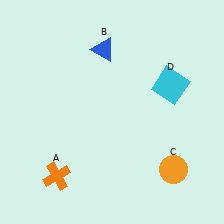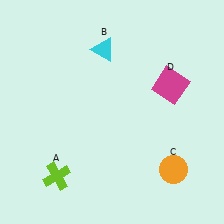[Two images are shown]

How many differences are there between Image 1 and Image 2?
There are 3 differences between the two images.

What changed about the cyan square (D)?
In Image 1, D is cyan. In Image 2, it changed to magenta.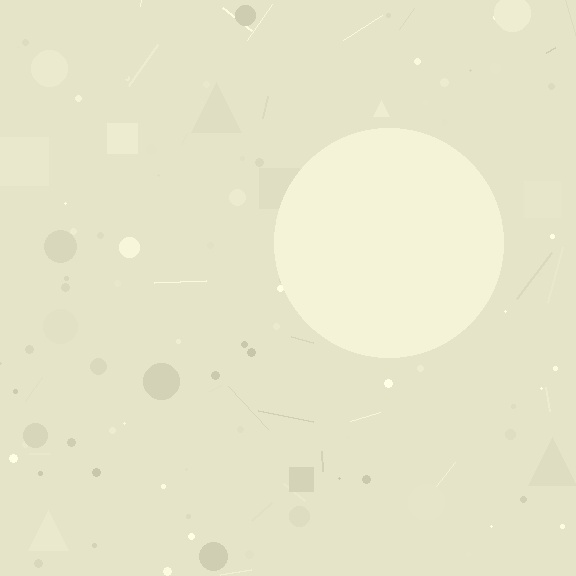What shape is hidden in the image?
A circle is hidden in the image.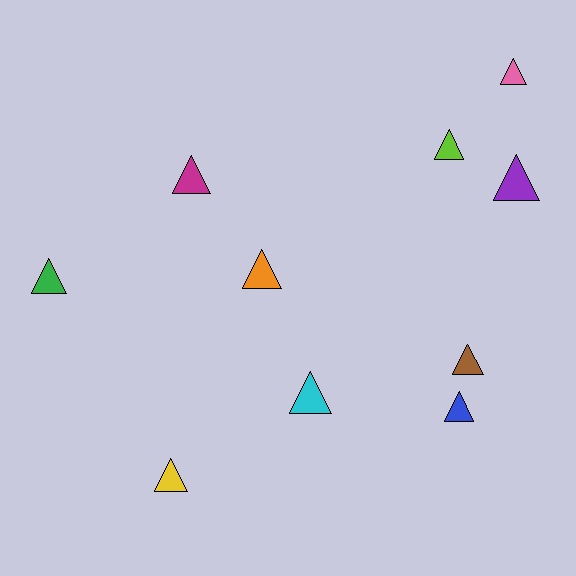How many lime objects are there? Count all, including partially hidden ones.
There is 1 lime object.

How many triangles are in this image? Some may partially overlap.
There are 10 triangles.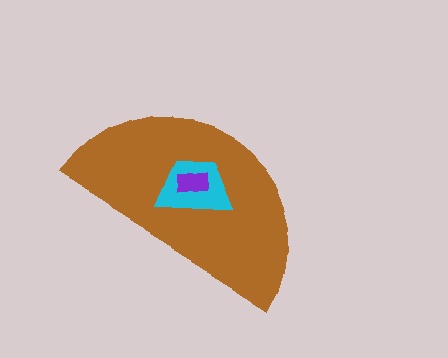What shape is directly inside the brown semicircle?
The cyan trapezoid.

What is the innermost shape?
The purple rectangle.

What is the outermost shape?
The brown semicircle.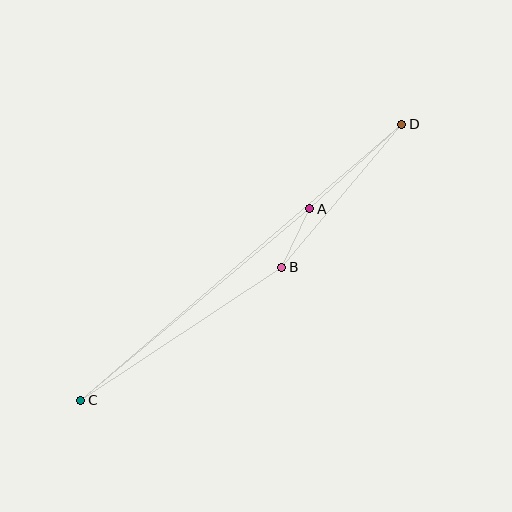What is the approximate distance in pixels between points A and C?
The distance between A and C is approximately 298 pixels.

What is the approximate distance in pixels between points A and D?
The distance between A and D is approximately 125 pixels.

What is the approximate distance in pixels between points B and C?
The distance between B and C is approximately 241 pixels.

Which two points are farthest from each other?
Points C and D are farthest from each other.